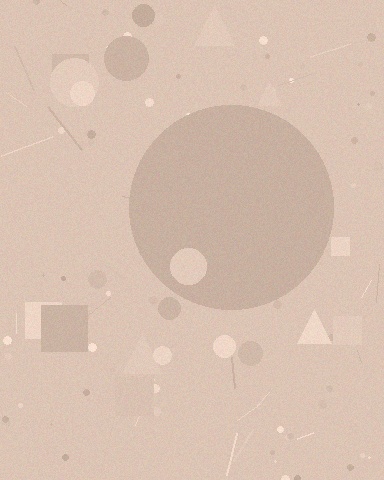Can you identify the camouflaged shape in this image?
The camouflaged shape is a circle.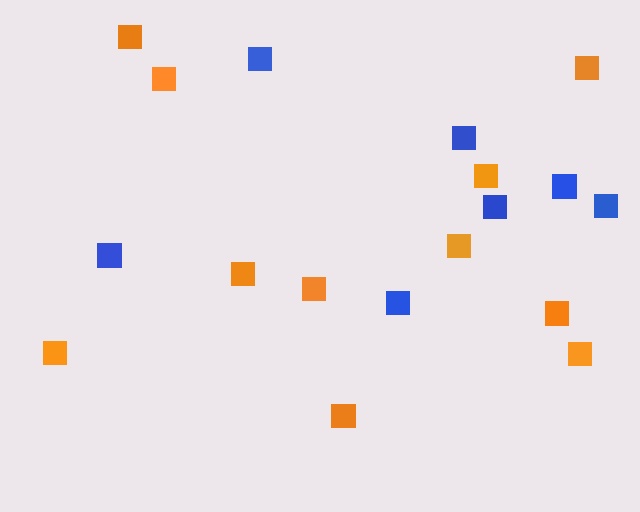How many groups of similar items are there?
There are 2 groups: one group of orange squares (11) and one group of blue squares (7).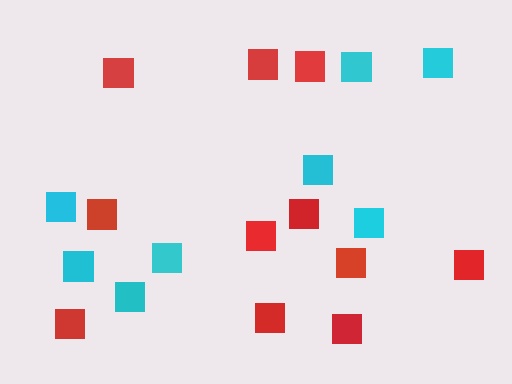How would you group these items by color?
There are 2 groups: one group of cyan squares (8) and one group of red squares (11).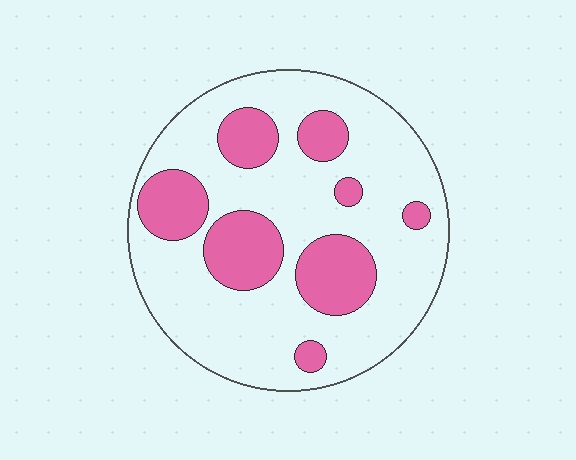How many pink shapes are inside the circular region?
8.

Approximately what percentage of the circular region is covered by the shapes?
Approximately 25%.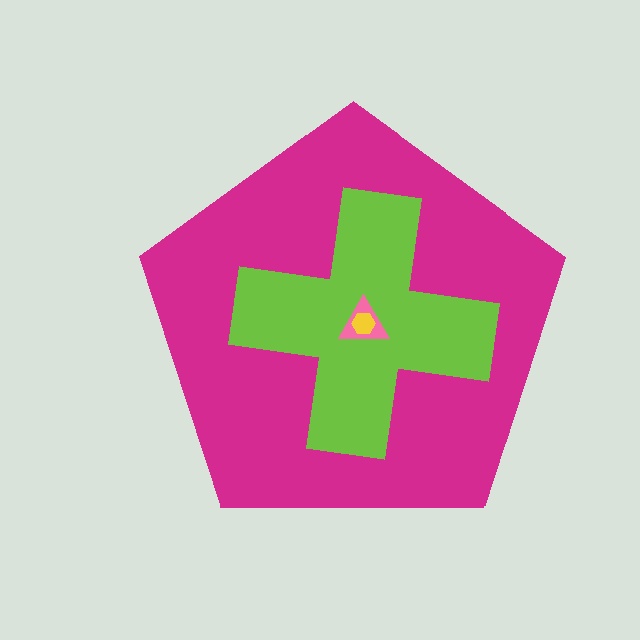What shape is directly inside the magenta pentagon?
The lime cross.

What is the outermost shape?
The magenta pentagon.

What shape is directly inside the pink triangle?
The yellow hexagon.